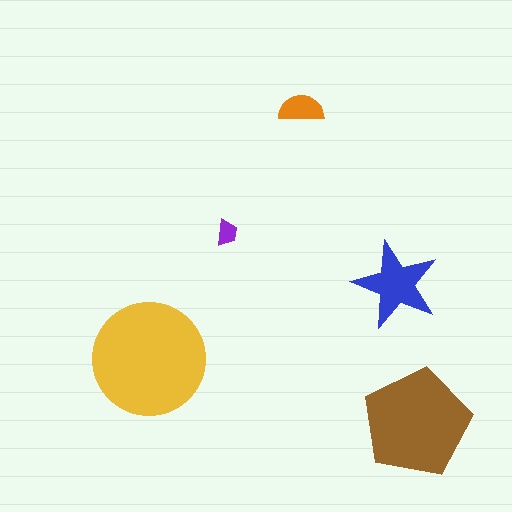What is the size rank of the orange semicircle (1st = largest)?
4th.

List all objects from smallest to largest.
The purple trapezoid, the orange semicircle, the blue star, the brown pentagon, the yellow circle.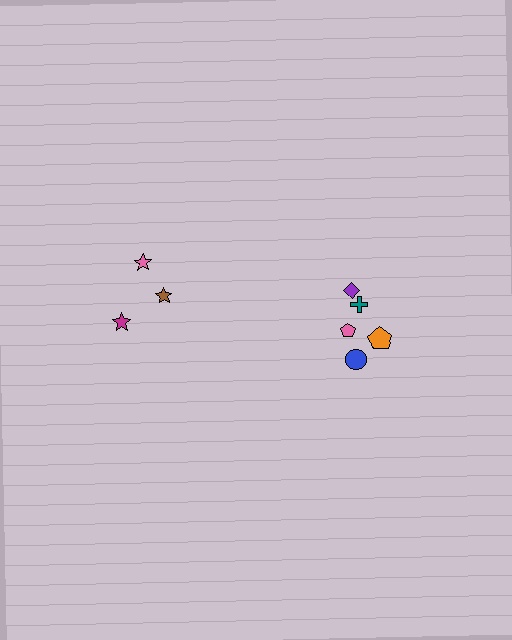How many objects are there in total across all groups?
There are 8 objects.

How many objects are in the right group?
There are 5 objects.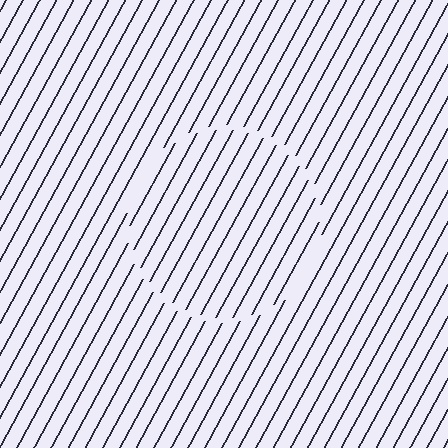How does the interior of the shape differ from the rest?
The interior of the shape contains the same grating, shifted by half a period — the contour is defined by the phase discontinuity where line-ends from the inner and outer gratings abut.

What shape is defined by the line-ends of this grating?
An illusory circle. The interior of the shape contains the same grating, shifted by half a period — the contour is defined by the phase discontinuity where line-ends from the inner and outer gratings abut.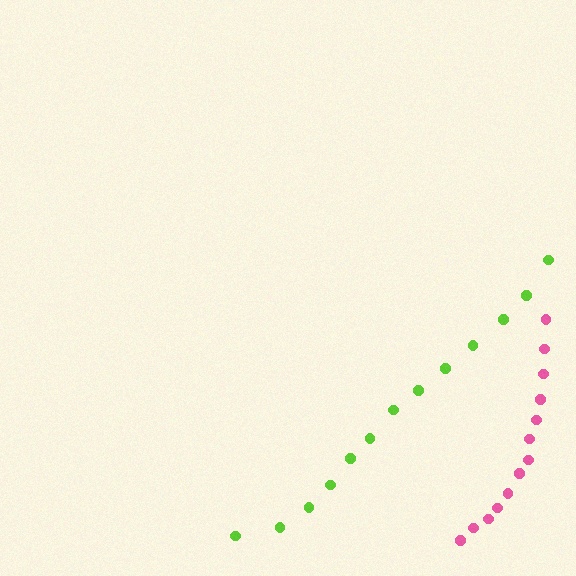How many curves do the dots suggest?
There are 2 distinct paths.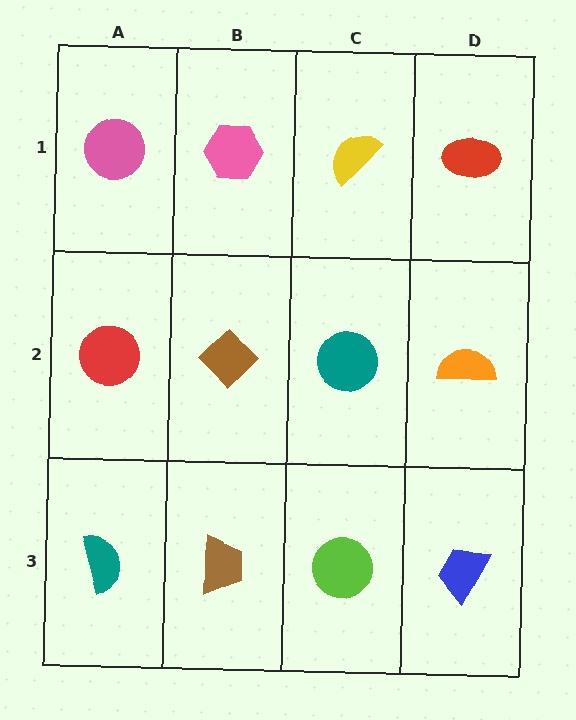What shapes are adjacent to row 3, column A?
A red circle (row 2, column A), a brown trapezoid (row 3, column B).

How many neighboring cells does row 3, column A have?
2.